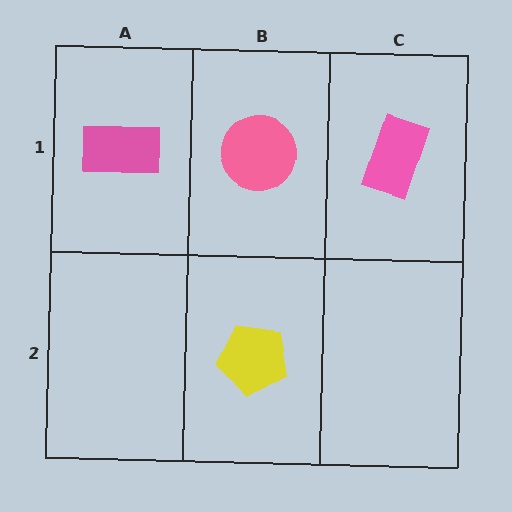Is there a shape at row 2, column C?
No, that cell is empty.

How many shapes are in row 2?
1 shape.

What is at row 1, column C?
A pink rectangle.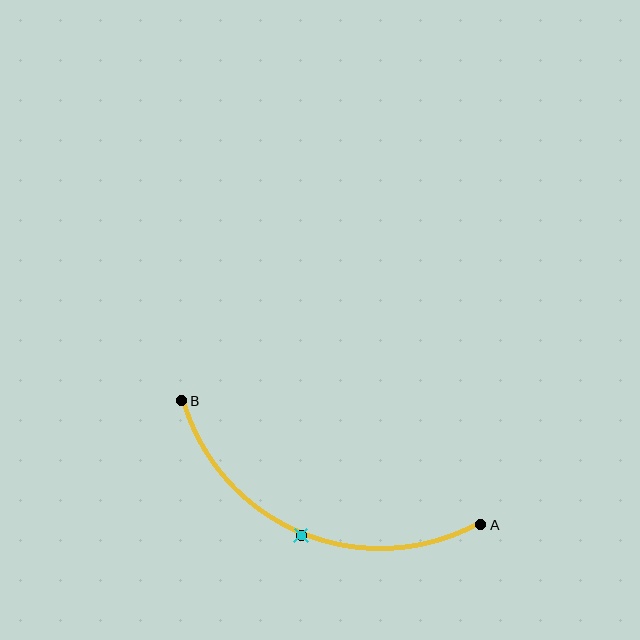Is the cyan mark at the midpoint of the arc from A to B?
Yes. The cyan mark lies on the arc at equal arc-length from both A and B — it is the arc midpoint.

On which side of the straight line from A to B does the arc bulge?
The arc bulges below the straight line connecting A and B.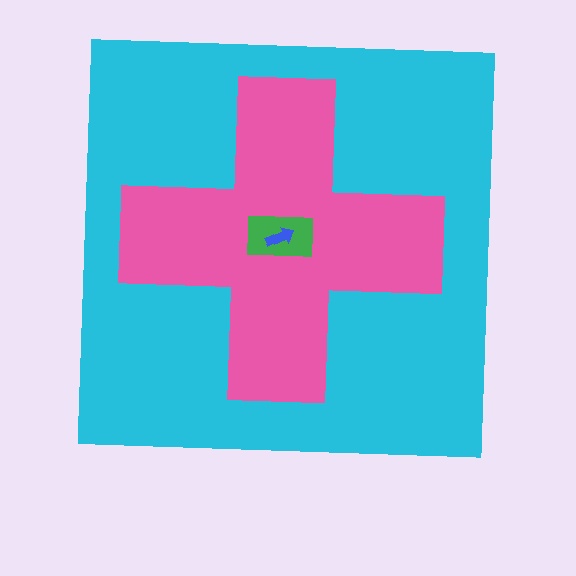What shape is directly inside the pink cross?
The green rectangle.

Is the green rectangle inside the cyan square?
Yes.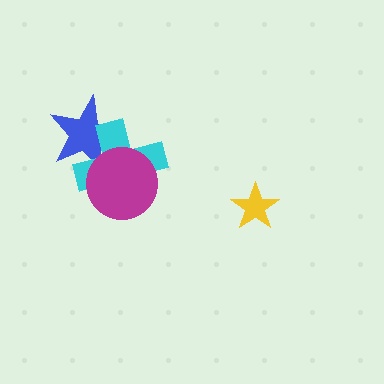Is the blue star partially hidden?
Yes, it is partially covered by another shape.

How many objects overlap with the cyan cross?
2 objects overlap with the cyan cross.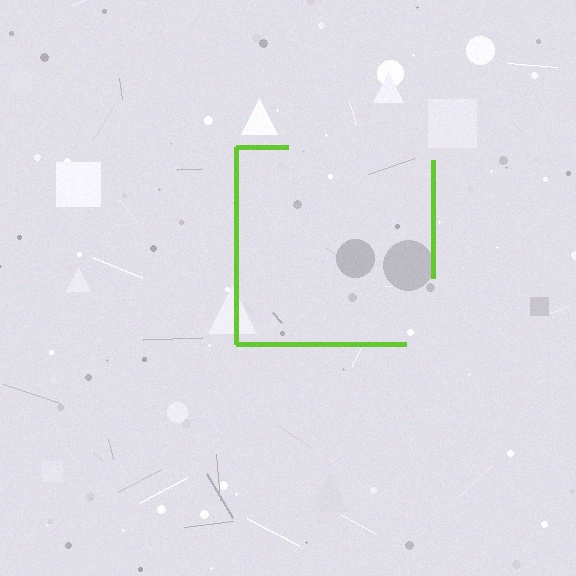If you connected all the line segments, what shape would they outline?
They would outline a square.